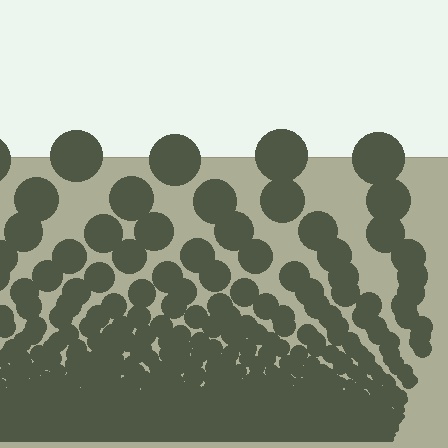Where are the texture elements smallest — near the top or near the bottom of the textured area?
Near the bottom.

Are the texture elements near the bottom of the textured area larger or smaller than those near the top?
Smaller. The gradient is inverted — elements near the bottom are smaller and denser.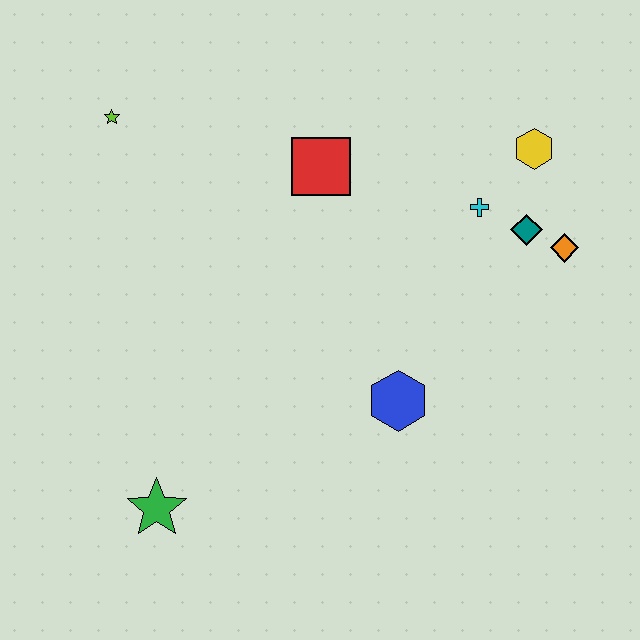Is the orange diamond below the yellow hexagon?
Yes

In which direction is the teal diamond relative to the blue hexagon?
The teal diamond is above the blue hexagon.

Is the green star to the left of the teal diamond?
Yes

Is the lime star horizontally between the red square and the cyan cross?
No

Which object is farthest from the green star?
The yellow hexagon is farthest from the green star.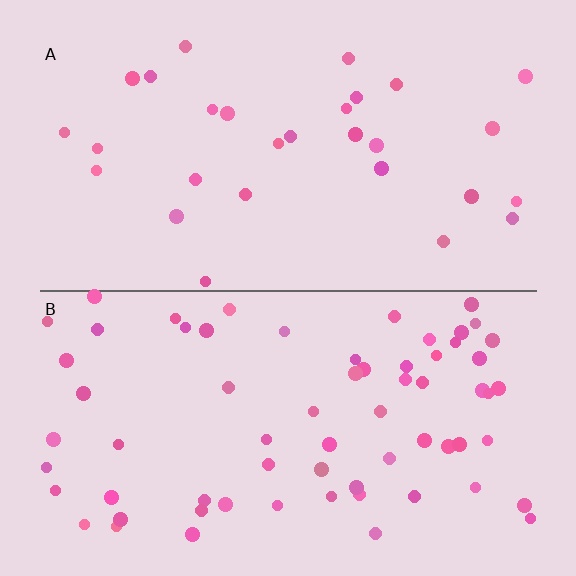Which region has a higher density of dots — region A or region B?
B (the bottom).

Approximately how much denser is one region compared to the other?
Approximately 2.3× — region B over region A.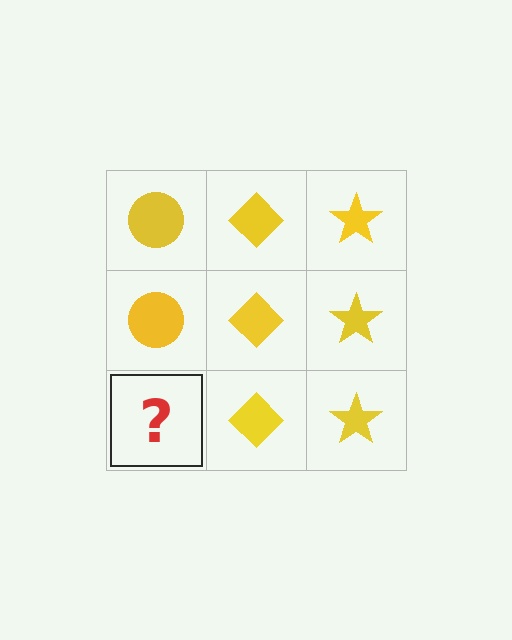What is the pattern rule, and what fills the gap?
The rule is that each column has a consistent shape. The gap should be filled with a yellow circle.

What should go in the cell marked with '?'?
The missing cell should contain a yellow circle.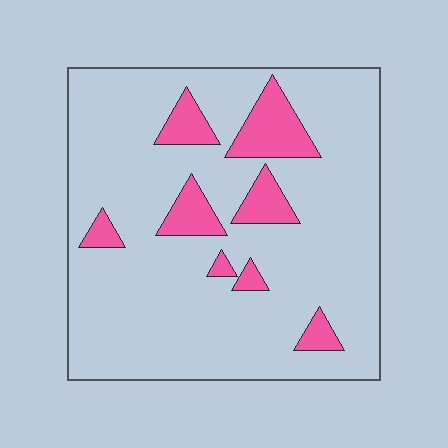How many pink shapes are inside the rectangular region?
8.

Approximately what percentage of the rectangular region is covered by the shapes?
Approximately 15%.